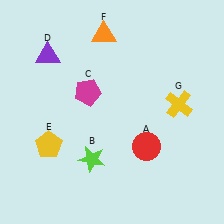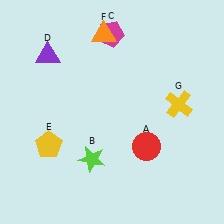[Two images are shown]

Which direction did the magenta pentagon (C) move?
The magenta pentagon (C) moved up.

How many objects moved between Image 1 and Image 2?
1 object moved between the two images.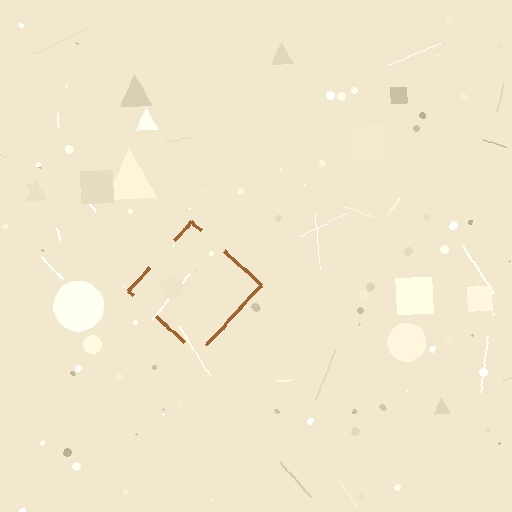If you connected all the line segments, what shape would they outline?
They would outline a diamond.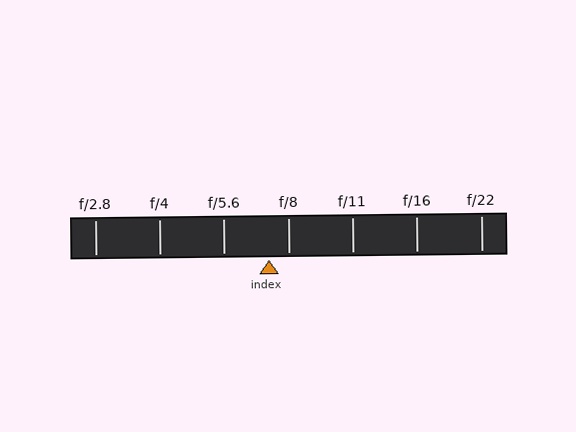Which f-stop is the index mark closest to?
The index mark is closest to f/8.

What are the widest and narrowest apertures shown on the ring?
The widest aperture shown is f/2.8 and the narrowest is f/22.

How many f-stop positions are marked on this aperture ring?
There are 7 f-stop positions marked.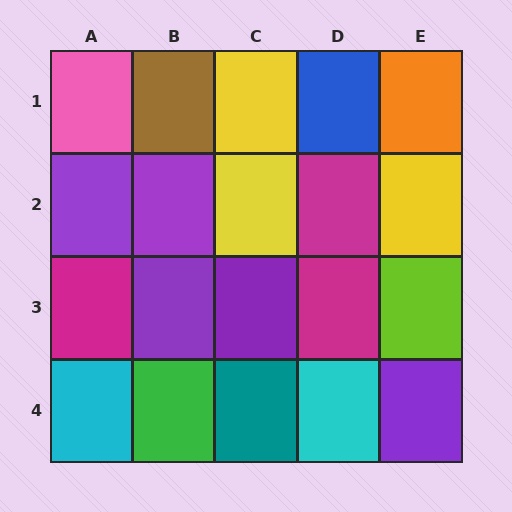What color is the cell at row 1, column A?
Pink.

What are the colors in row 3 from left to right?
Magenta, purple, purple, magenta, lime.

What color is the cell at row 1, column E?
Orange.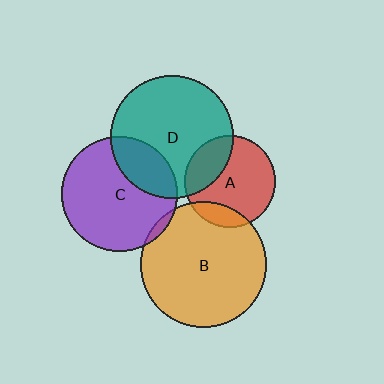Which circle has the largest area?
Circle B (orange).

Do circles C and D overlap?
Yes.